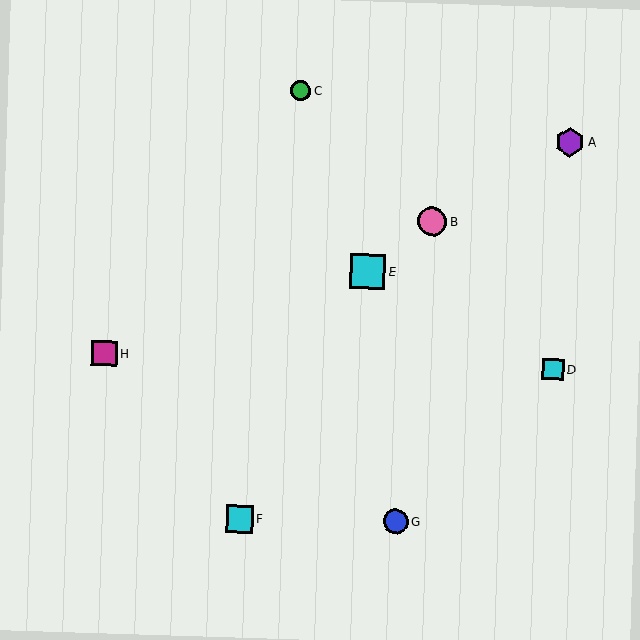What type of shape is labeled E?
Shape E is a cyan square.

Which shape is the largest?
The cyan square (labeled E) is the largest.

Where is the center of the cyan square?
The center of the cyan square is at (553, 369).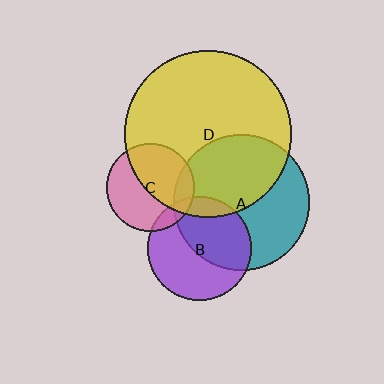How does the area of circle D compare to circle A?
Approximately 1.5 times.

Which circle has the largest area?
Circle D (yellow).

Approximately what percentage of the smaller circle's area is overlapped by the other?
Approximately 45%.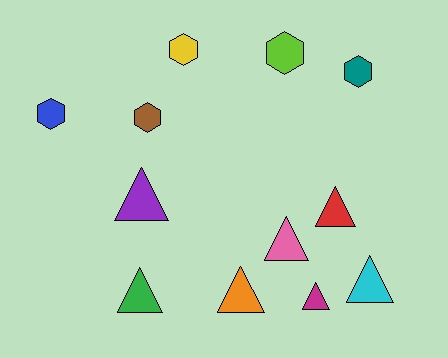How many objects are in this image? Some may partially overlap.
There are 12 objects.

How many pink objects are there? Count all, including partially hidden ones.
There is 1 pink object.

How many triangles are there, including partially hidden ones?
There are 7 triangles.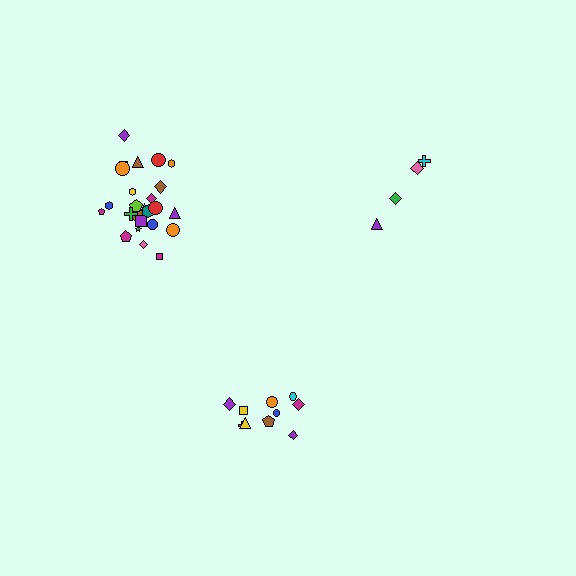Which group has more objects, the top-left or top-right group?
The top-left group.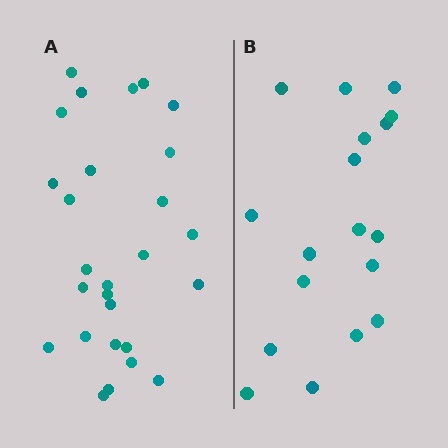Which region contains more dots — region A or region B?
Region A (the left region) has more dots.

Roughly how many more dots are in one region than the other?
Region A has roughly 8 or so more dots than region B.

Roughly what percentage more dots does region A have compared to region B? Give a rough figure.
About 50% more.